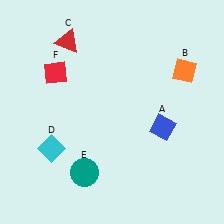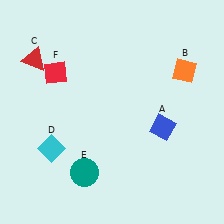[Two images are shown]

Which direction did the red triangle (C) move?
The red triangle (C) moved left.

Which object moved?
The red triangle (C) moved left.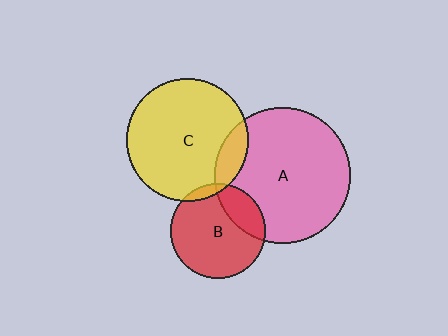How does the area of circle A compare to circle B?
Approximately 2.0 times.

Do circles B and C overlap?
Yes.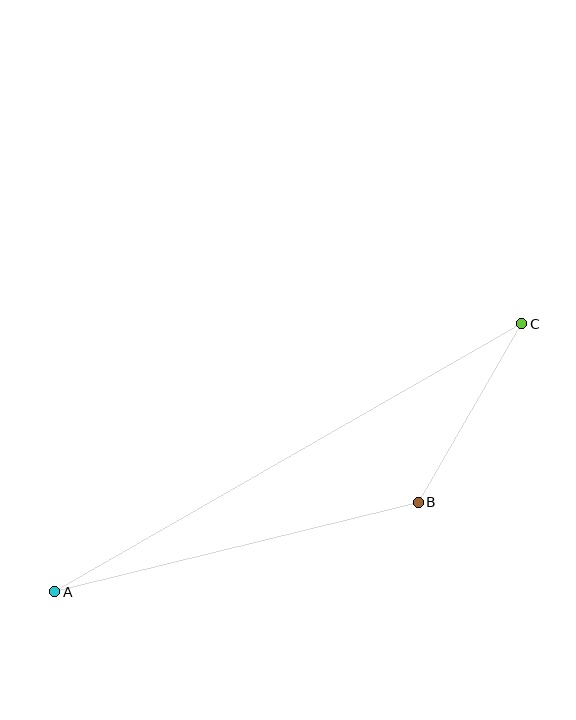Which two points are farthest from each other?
Points A and C are farthest from each other.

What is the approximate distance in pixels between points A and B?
The distance between A and B is approximately 374 pixels.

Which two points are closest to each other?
Points B and C are closest to each other.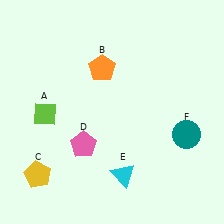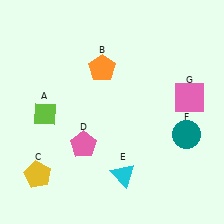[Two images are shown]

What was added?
A pink square (G) was added in Image 2.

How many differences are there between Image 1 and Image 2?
There is 1 difference between the two images.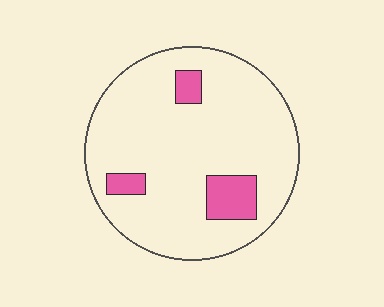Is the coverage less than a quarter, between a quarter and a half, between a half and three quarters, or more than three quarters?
Less than a quarter.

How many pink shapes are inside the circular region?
3.